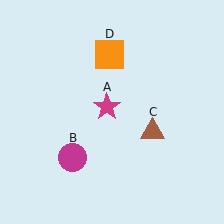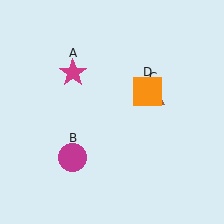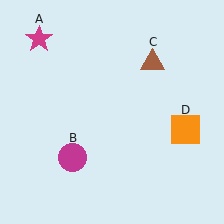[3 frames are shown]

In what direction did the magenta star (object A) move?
The magenta star (object A) moved up and to the left.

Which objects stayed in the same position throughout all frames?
Magenta circle (object B) remained stationary.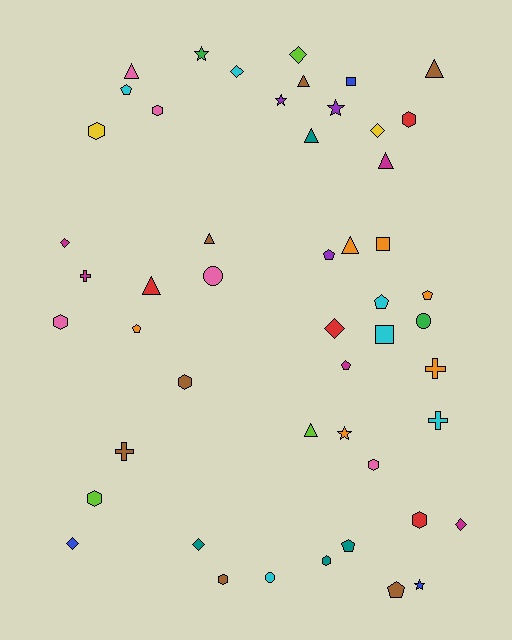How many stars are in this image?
There are 5 stars.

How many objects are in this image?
There are 50 objects.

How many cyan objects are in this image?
There are 6 cyan objects.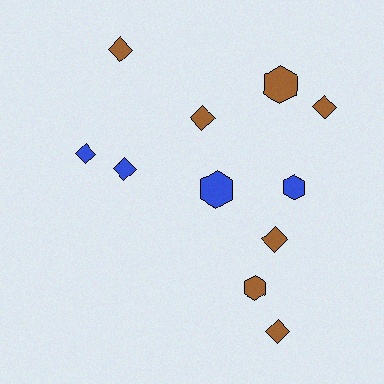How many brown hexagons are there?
There are 2 brown hexagons.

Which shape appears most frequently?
Diamond, with 7 objects.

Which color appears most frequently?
Brown, with 7 objects.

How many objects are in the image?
There are 11 objects.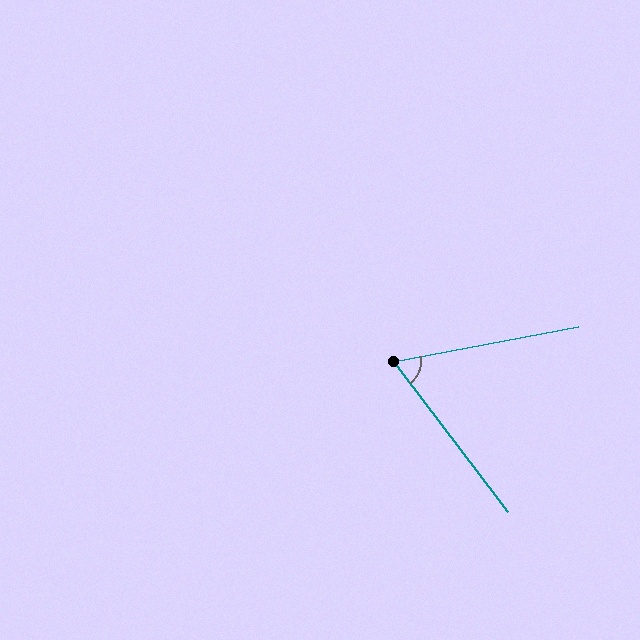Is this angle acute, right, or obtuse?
It is acute.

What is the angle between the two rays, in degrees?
Approximately 64 degrees.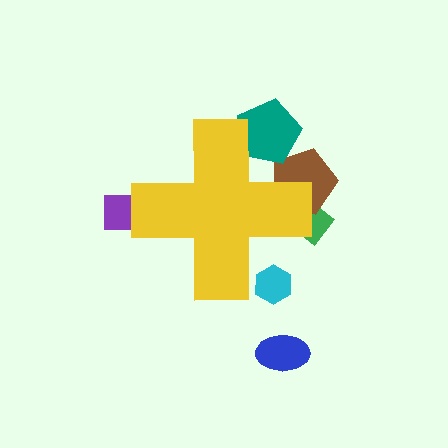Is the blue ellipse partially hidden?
No, the blue ellipse is fully visible.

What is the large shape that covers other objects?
A yellow cross.